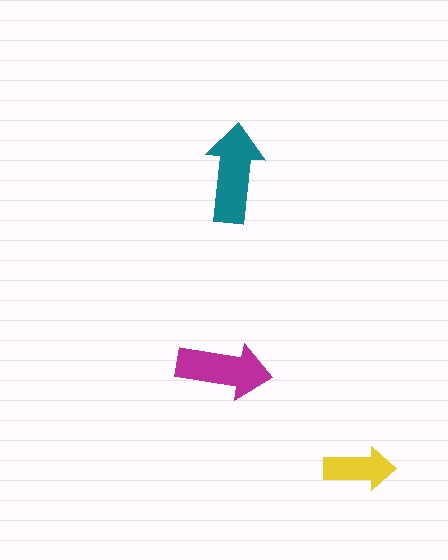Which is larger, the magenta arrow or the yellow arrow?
The magenta one.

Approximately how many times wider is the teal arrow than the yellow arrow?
About 1.5 times wider.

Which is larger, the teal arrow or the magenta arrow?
The teal one.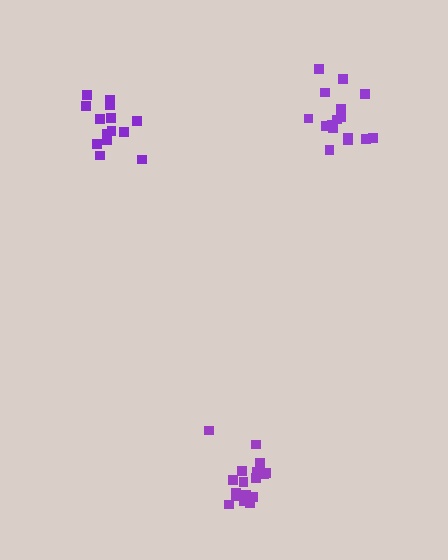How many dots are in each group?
Group 1: 19 dots, Group 2: 16 dots, Group 3: 14 dots (49 total).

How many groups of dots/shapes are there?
There are 3 groups.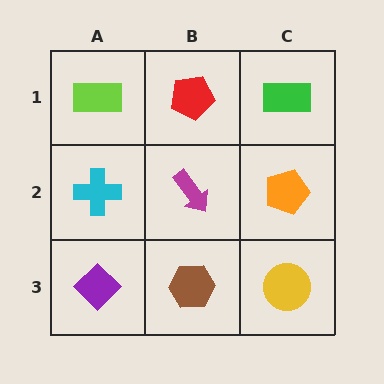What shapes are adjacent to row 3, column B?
A magenta arrow (row 2, column B), a purple diamond (row 3, column A), a yellow circle (row 3, column C).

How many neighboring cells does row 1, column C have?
2.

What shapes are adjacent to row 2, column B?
A red pentagon (row 1, column B), a brown hexagon (row 3, column B), a cyan cross (row 2, column A), an orange pentagon (row 2, column C).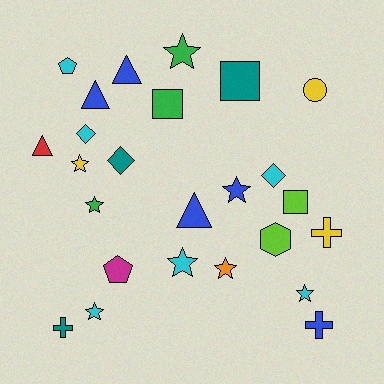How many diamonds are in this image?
There are 3 diamonds.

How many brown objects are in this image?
There are no brown objects.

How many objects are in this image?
There are 25 objects.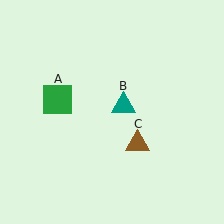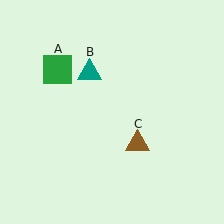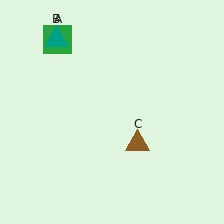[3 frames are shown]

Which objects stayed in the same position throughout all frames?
Brown triangle (object C) remained stationary.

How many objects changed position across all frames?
2 objects changed position: green square (object A), teal triangle (object B).